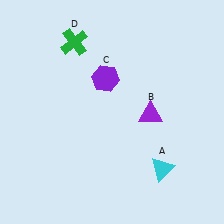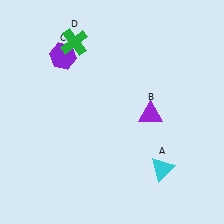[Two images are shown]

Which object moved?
The purple hexagon (C) moved left.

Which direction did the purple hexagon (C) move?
The purple hexagon (C) moved left.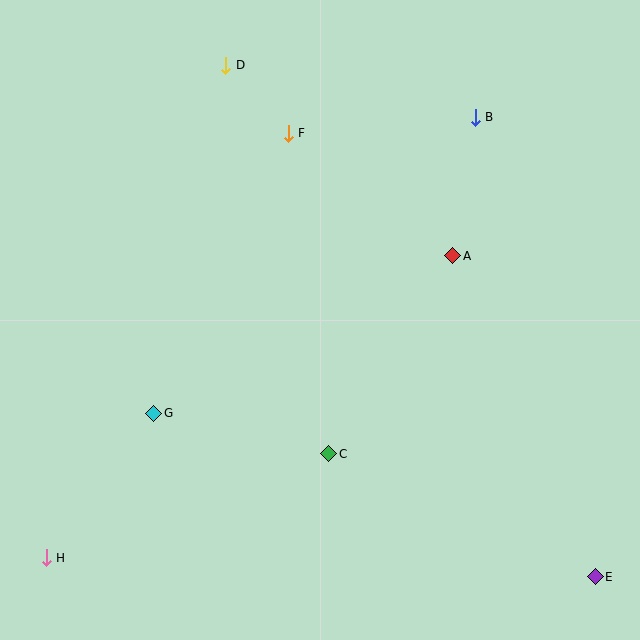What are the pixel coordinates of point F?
Point F is at (288, 133).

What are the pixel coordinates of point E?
Point E is at (595, 577).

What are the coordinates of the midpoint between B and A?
The midpoint between B and A is at (464, 187).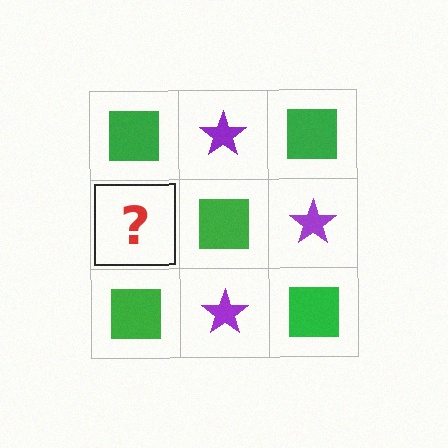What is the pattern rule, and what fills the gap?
The rule is that it alternates green square and purple star in a checkerboard pattern. The gap should be filled with a purple star.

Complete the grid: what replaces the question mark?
The question mark should be replaced with a purple star.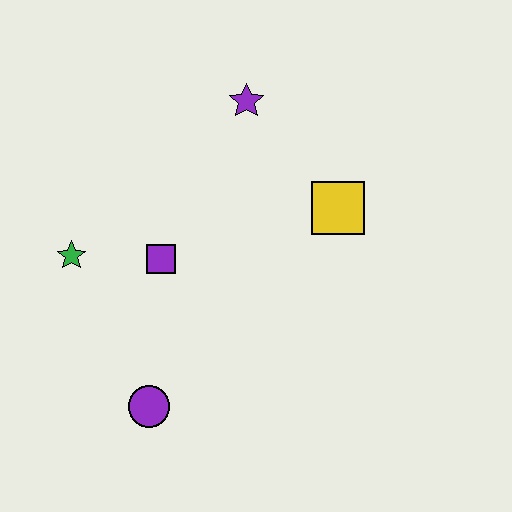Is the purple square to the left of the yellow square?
Yes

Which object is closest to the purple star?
The yellow square is closest to the purple star.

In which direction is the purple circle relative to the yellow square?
The purple circle is below the yellow square.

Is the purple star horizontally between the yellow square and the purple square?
Yes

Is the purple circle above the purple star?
No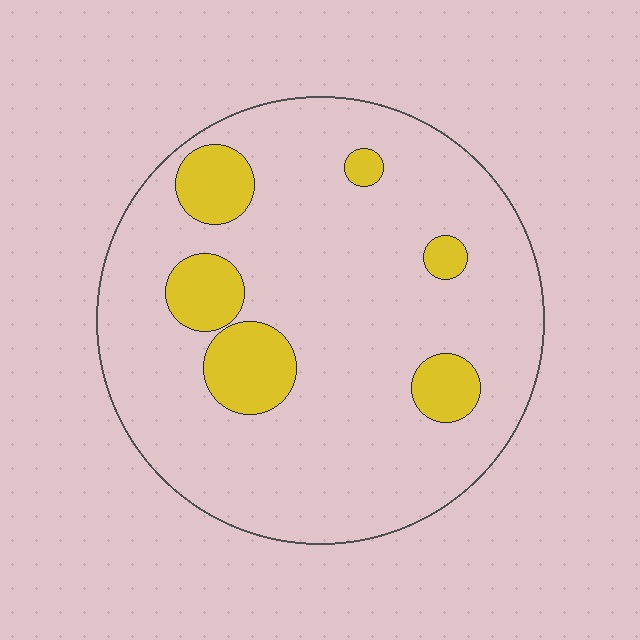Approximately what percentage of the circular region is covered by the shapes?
Approximately 15%.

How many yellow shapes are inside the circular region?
6.